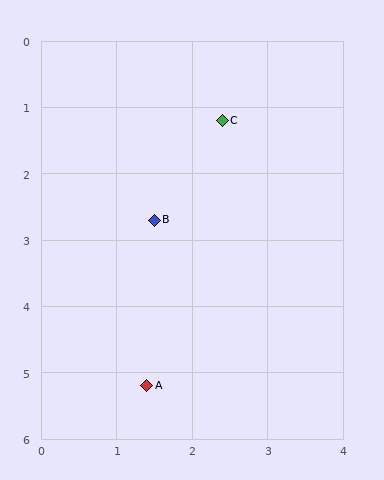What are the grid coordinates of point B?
Point B is at approximately (1.5, 2.7).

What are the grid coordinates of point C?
Point C is at approximately (2.4, 1.2).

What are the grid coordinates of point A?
Point A is at approximately (1.4, 5.2).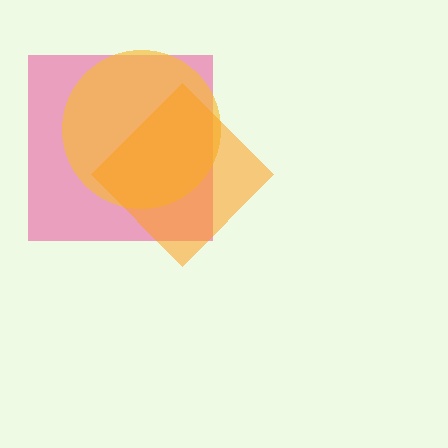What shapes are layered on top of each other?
The layered shapes are: a pink square, a yellow circle, an orange diamond.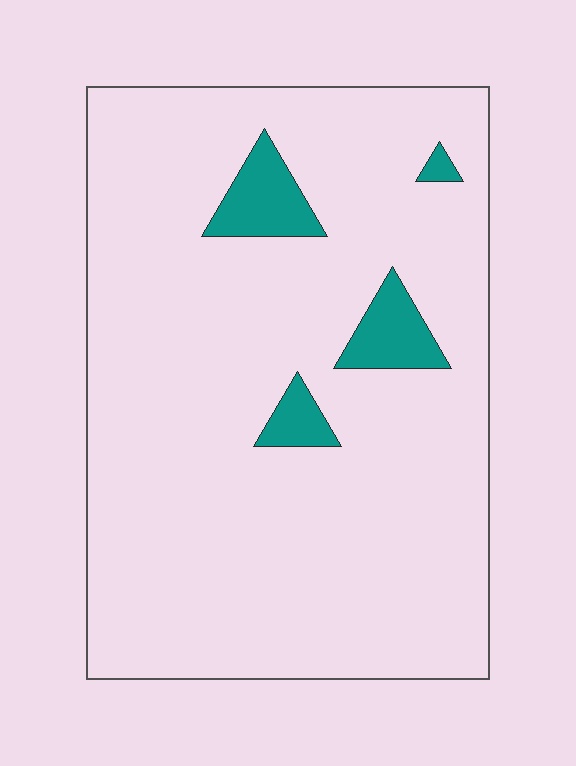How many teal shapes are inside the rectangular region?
4.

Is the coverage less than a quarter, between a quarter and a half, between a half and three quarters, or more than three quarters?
Less than a quarter.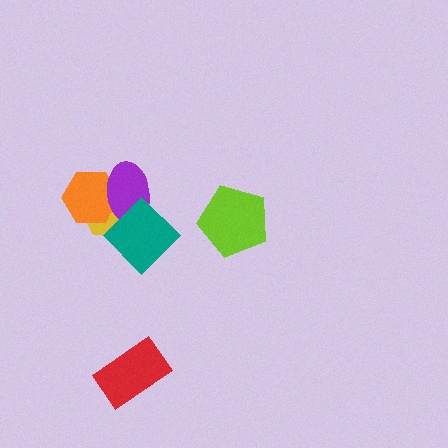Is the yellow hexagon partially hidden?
Yes, it is partially covered by another shape.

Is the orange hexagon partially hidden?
Yes, it is partially covered by another shape.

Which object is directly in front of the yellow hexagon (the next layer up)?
The orange hexagon is directly in front of the yellow hexagon.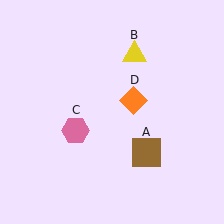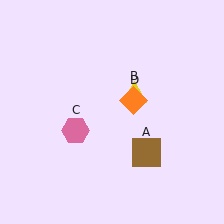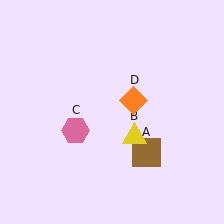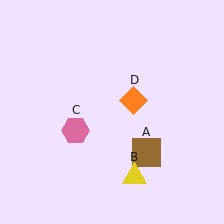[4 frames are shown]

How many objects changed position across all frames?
1 object changed position: yellow triangle (object B).